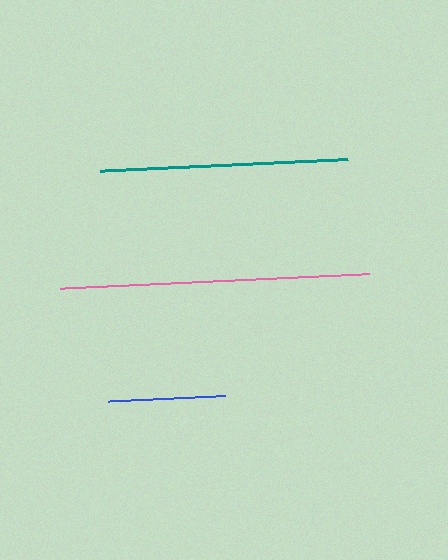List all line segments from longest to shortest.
From longest to shortest: pink, teal, blue.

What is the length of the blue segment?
The blue segment is approximately 118 pixels long.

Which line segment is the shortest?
The blue line is the shortest at approximately 118 pixels.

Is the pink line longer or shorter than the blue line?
The pink line is longer than the blue line.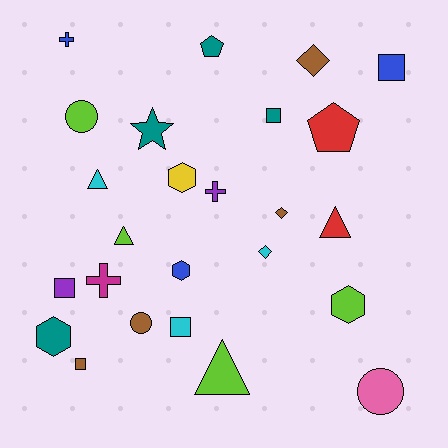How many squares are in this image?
There are 5 squares.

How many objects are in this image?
There are 25 objects.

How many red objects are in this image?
There are 2 red objects.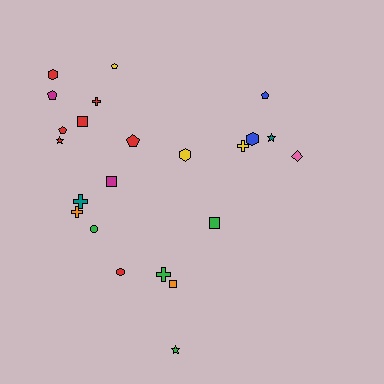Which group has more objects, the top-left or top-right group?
The top-left group.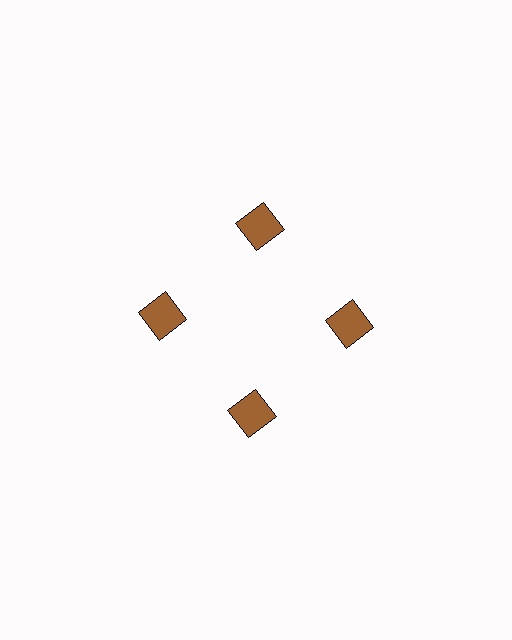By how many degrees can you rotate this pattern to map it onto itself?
The pattern maps onto itself every 90 degrees of rotation.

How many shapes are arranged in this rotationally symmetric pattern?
There are 4 shapes, arranged in 4 groups of 1.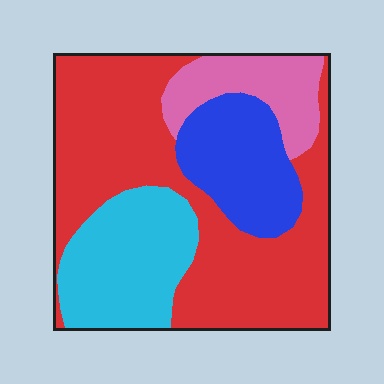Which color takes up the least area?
Pink, at roughly 10%.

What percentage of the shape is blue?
Blue covers 16% of the shape.